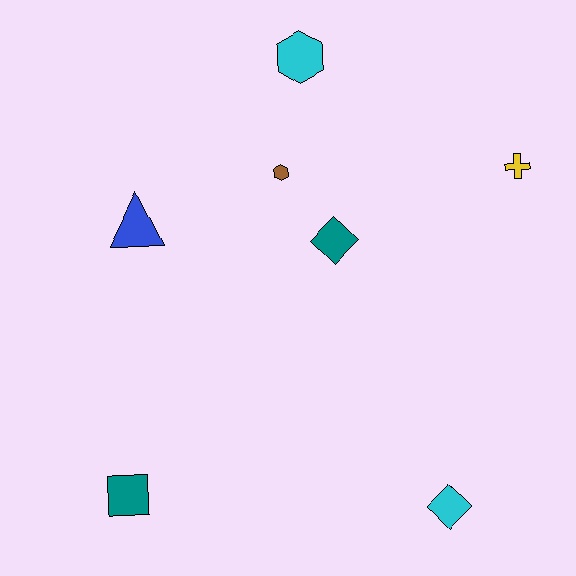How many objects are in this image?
There are 7 objects.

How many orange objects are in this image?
There are no orange objects.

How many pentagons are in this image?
There are no pentagons.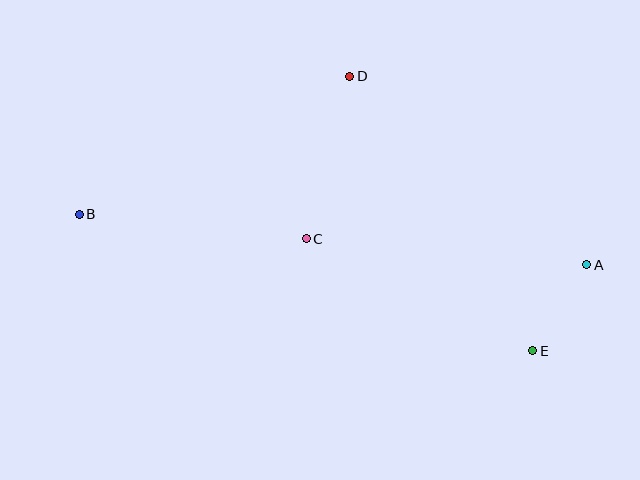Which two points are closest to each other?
Points A and E are closest to each other.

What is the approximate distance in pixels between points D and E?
The distance between D and E is approximately 330 pixels.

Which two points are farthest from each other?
Points A and B are farthest from each other.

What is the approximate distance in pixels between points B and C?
The distance between B and C is approximately 229 pixels.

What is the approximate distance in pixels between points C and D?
The distance between C and D is approximately 168 pixels.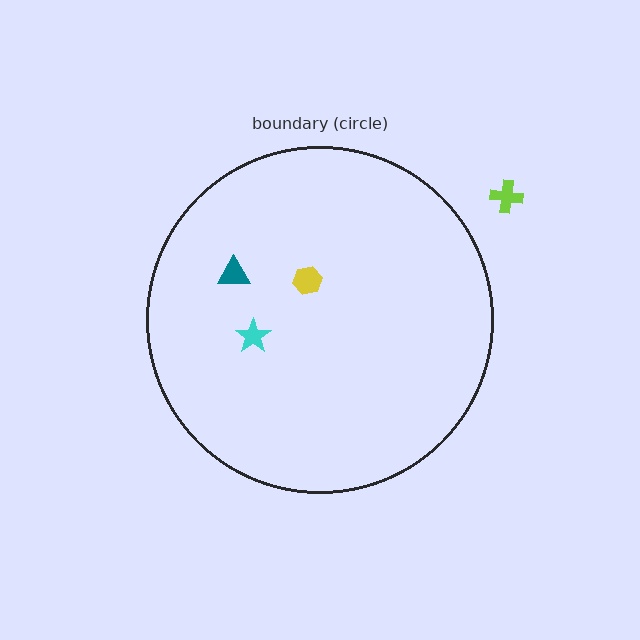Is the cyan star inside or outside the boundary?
Inside.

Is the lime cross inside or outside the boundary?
Outside.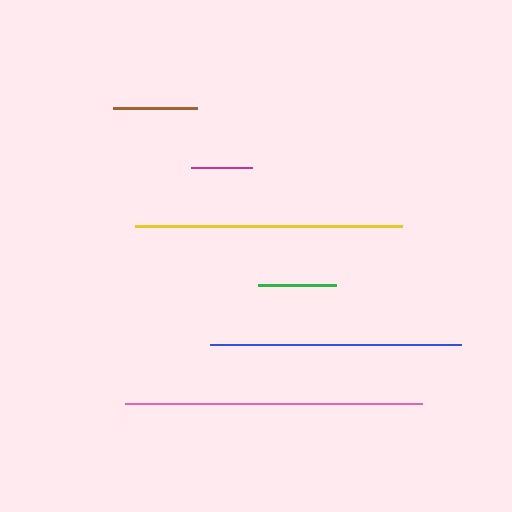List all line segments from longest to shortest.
From longest to shortest: pink, yellow, blue, brown, green, magenta.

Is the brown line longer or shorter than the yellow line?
The yellow line is longer than the brown line.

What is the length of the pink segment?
The pink segment is approximately 297 pixels long.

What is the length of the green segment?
The green segment is approximately 78 pixels long.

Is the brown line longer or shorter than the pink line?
The pink line is longer than the brown line.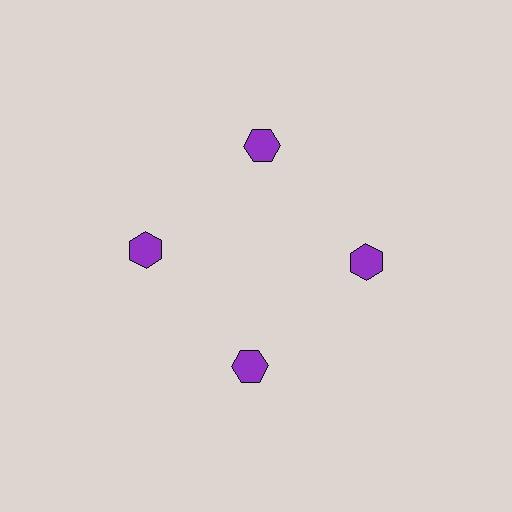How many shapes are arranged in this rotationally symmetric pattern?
There are 4 shapes, arranged in 4 groups of 1.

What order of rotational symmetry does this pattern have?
This pattern has 4-fold rotational symmetry.